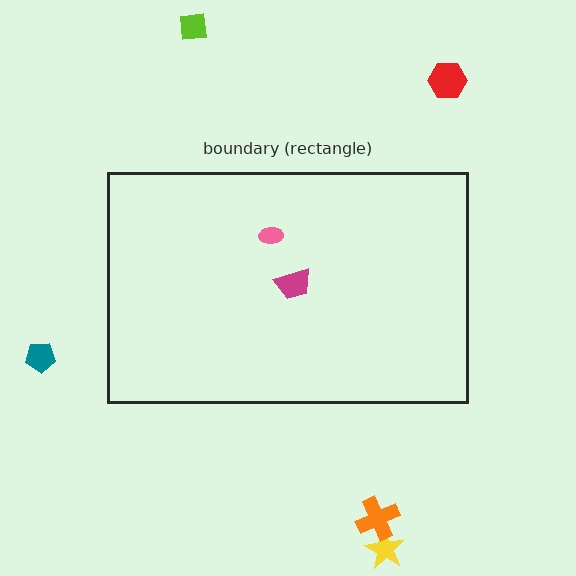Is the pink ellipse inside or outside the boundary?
Inside.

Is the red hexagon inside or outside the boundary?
Outside.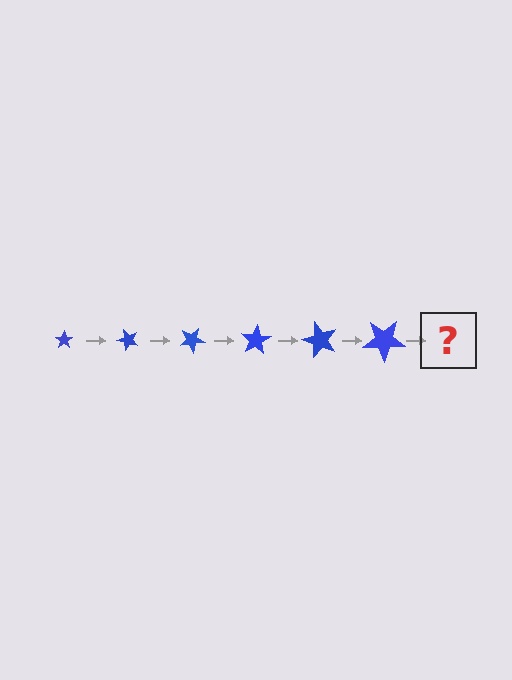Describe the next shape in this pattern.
It should be a star, larger than the previous one and rotated 300 degrees from the start.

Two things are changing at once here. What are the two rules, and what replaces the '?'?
The two rules are that the star grows larger each step and it rotates 50 degrees each step. The '?' should be a star, larger than the previous one and rotated 300 degrees from the start.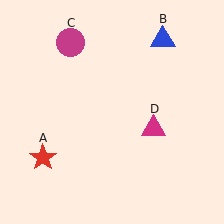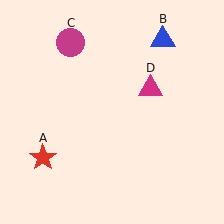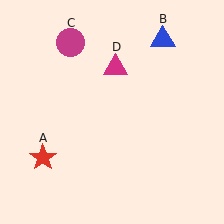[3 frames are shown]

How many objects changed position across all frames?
1 object changed position: magenta triangle (object D).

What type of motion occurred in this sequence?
The magenta triangle (object D) rotated counterclockwise around the center of the scene.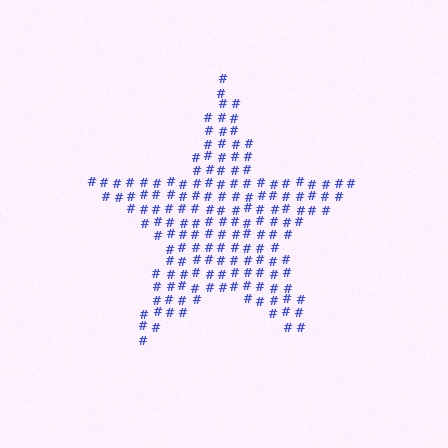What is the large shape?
The large shape is a star.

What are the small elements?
The small elements are hash symbols.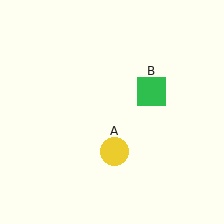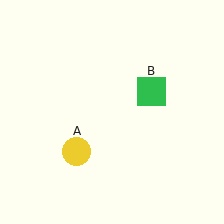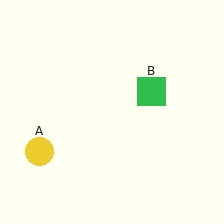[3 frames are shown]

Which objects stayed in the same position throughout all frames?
Green square (object B) remained stationary.